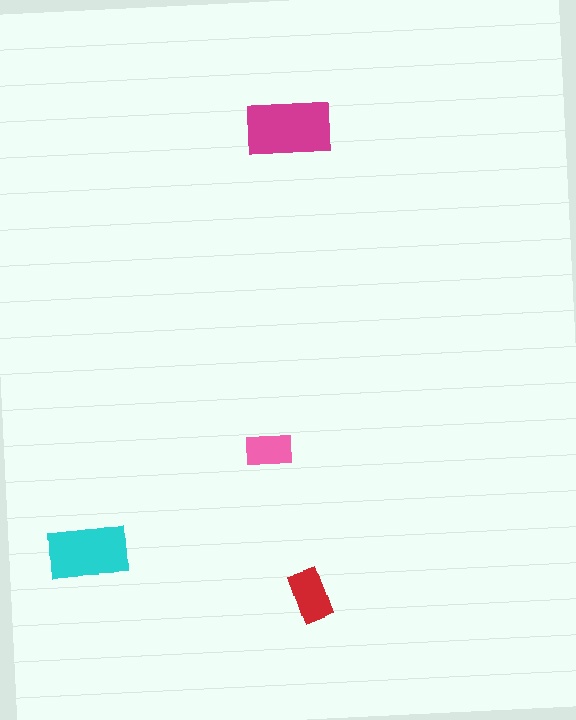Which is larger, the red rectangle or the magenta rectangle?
The magenta one.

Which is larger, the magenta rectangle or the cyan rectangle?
The magenta one.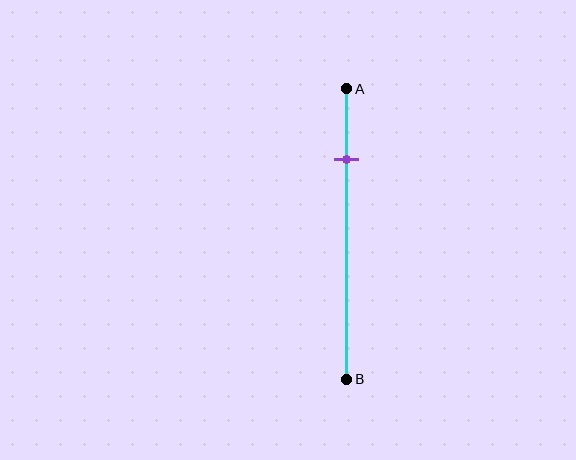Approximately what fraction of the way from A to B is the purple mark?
The purple mark is approximately 25% of the way from A to B.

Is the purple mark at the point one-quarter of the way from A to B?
Yes, the mark is approximately at the one-quarter point.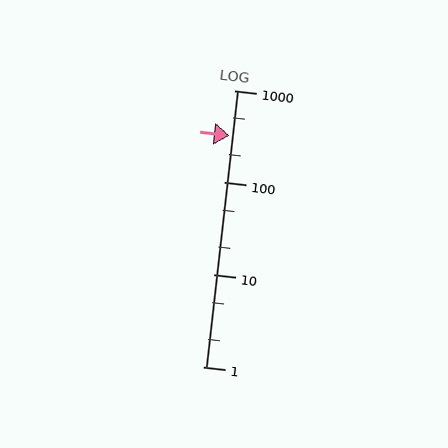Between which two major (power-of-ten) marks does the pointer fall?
The pointer is between 100 and 1000.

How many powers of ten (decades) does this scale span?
The scale spans 3 decades, from 1 to 1000.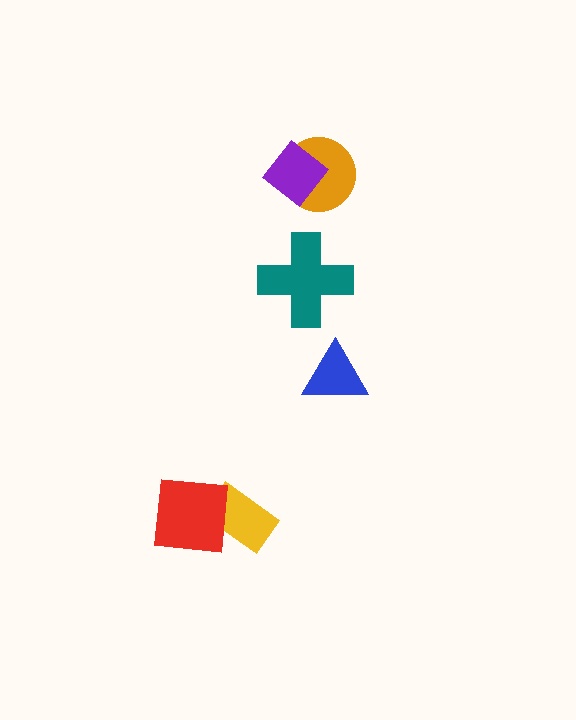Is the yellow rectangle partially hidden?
Yes, it is partially covered by another shape.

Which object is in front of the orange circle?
The purple diamond is in front of the orange circle.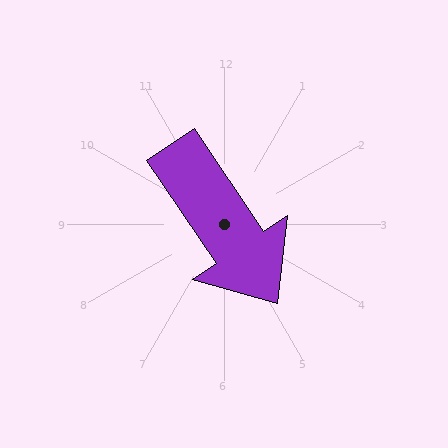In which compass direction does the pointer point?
Southeast.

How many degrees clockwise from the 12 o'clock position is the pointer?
Approximately 146 degrees.